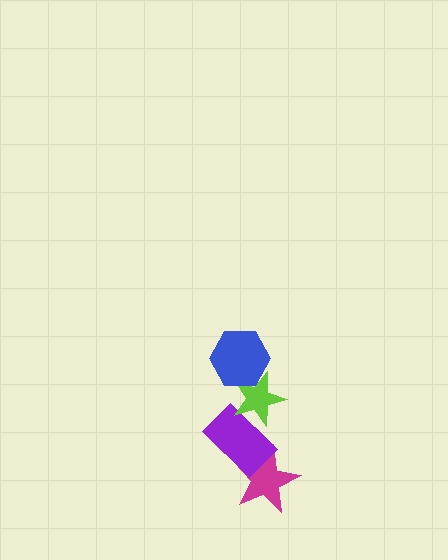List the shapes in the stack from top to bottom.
From top to bottom: the blue hexagon, the lime star, the purple rectangle, the magenta star.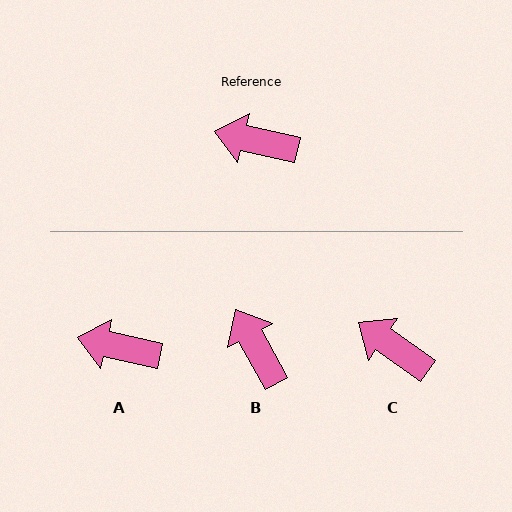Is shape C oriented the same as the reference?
No, it is off by about 22 degrees.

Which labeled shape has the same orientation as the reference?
A.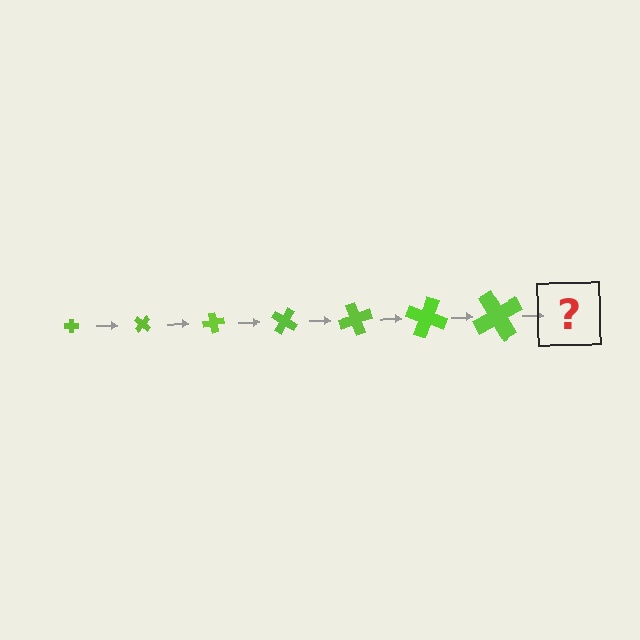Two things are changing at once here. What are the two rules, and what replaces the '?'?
The two rules are that the cross grows larger each step and it rotates 40 degrees each step. The '?' should be a cross, larger than the previous one and rotated 280 degrees from the start.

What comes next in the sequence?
The next element should be a cross, larger than the previous one and rotated 280 degrees from the start.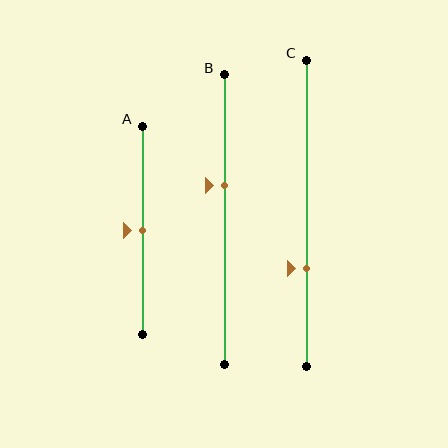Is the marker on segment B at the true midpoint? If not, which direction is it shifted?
No, the marker on segment B is shifted upward by about 12% of the segment length.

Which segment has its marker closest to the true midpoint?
Segment A has its marker closest to the true midpoint.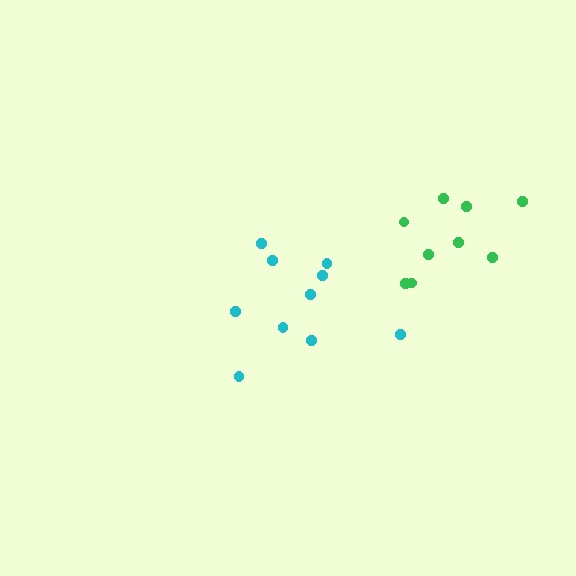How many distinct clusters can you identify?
There are 2 distinct clusters.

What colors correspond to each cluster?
The clusters are colored: cyan, green.